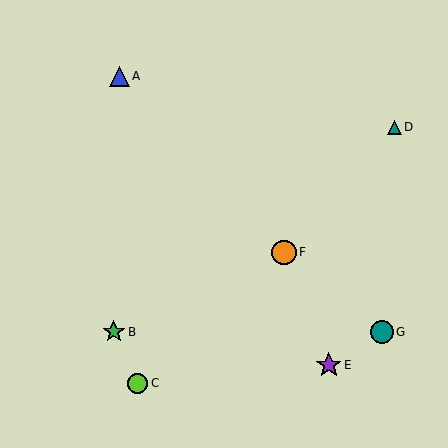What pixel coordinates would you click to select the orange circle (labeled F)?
Click at (284, 252) to select the orange circle F.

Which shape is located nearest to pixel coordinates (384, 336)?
The teal circle (labeled G) at (382, 332) is nearest to that location.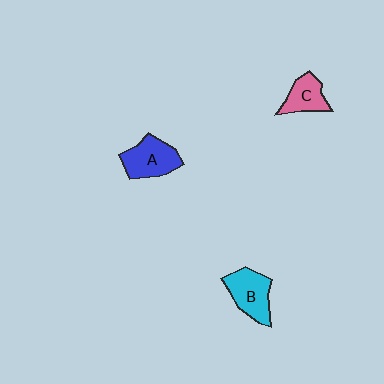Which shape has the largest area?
Shape A (blue).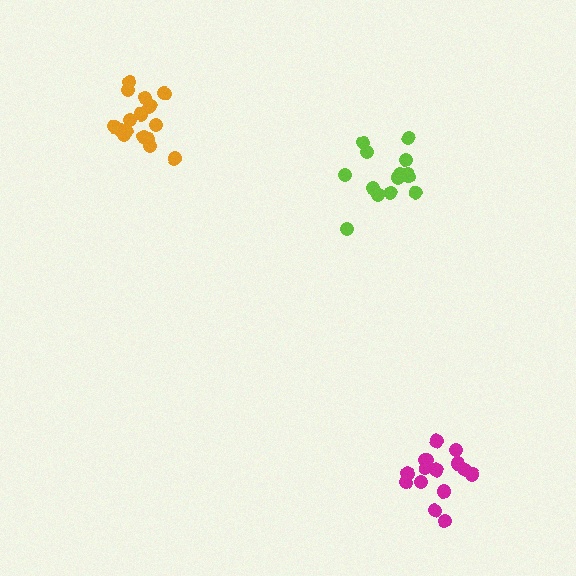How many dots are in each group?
Group 1: 15 dots, Group 2: 17 dots, Group 3: 15 dots (47 total).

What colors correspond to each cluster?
The clusters are colored: lime, orange, magenta.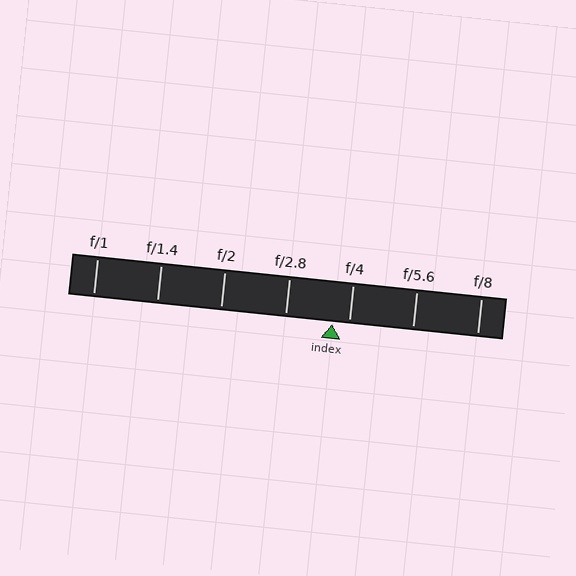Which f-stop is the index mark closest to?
The index mark is closest to f/4.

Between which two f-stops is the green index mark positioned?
The index mark is between f/2.8 and f/4.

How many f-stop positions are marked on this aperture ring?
There are 7 f-stop positions marked.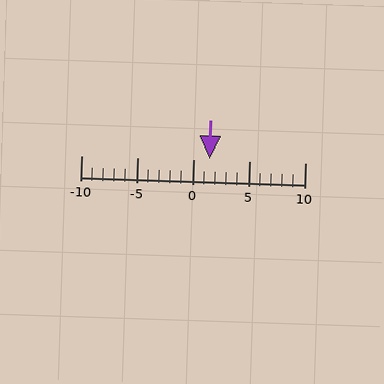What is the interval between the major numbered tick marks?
The major tick marks are spaced 5 units apart.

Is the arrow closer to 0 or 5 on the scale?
The arrow is closer to 0.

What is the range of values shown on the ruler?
The ruler shows values from -10 to 10.